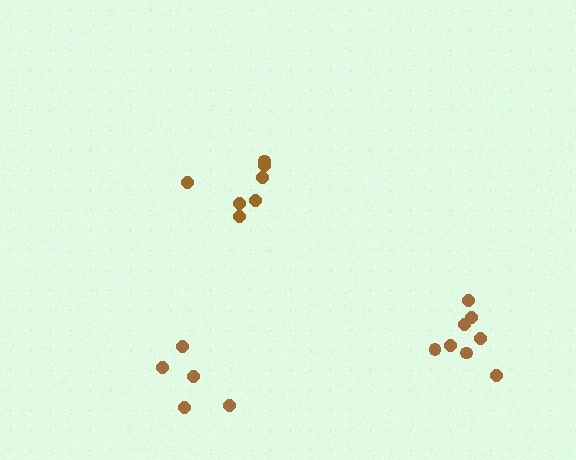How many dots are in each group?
Group 1: 8 dots, Group 2: 5 dots, Group 3: 7 dots (20 total).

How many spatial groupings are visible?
There are 3 spatial groupings.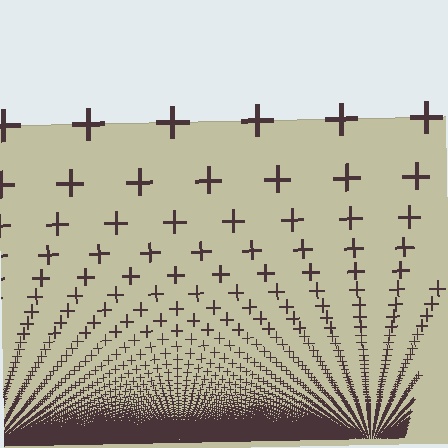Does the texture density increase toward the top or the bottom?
Density increases toward the bottom.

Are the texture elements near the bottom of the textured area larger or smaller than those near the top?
Smaller. The gradient is inverted — elements near the bottom are smaller and denser.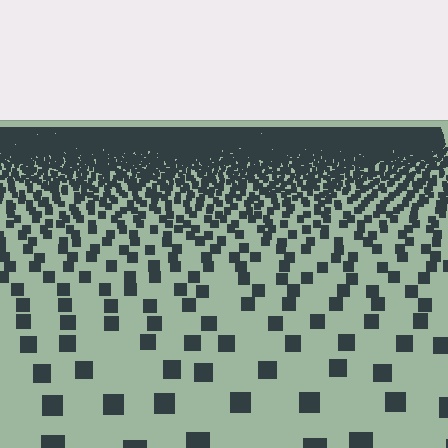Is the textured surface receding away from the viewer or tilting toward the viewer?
The surface is receding away from the viewer. Texture elements get smaller and denser toward the top.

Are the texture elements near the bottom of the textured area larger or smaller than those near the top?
Larger. Near the bottom, elements are closer to the viewer and appear at a bigger on-screen size.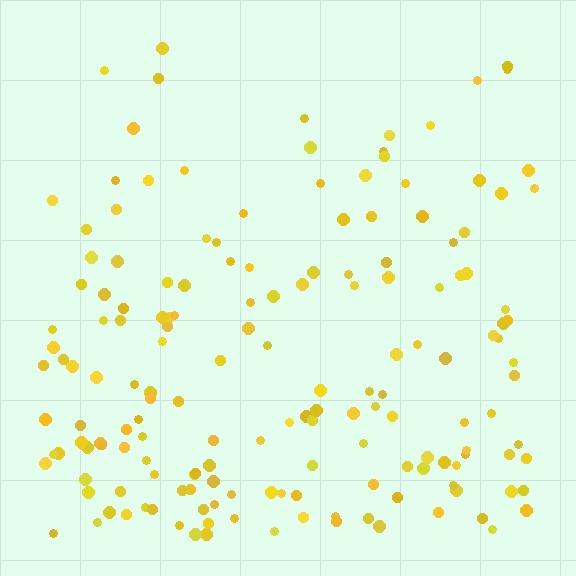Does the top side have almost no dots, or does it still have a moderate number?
Still a moderate number, just noticeably fewer than the bottom.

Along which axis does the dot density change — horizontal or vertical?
Vertical.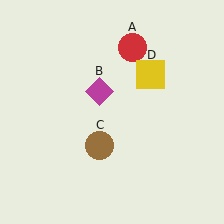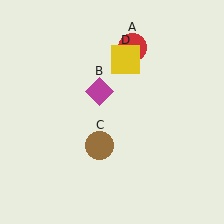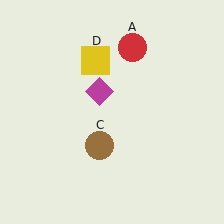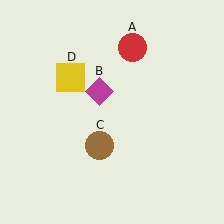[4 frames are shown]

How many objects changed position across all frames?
1 object changed position: yellow square (object D).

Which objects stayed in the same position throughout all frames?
Red circle (object A) and magenta diamond (object B) and brown circle (object C) remained stationary.